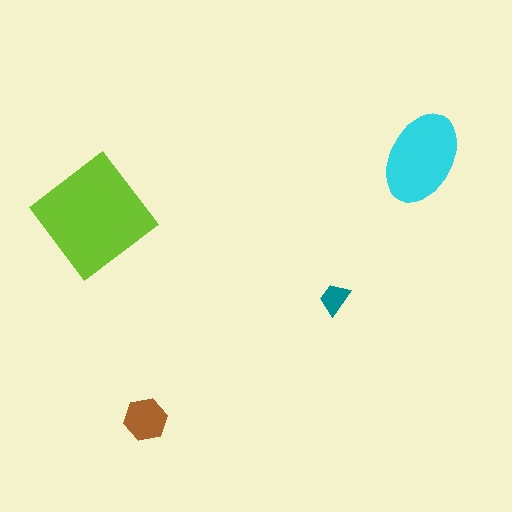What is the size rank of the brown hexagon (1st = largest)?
3rd.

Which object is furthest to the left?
The lime diamond is leftmost.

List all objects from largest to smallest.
The lime diamond, the cyan ellipse, the brown hexagon, the teal trapezoid.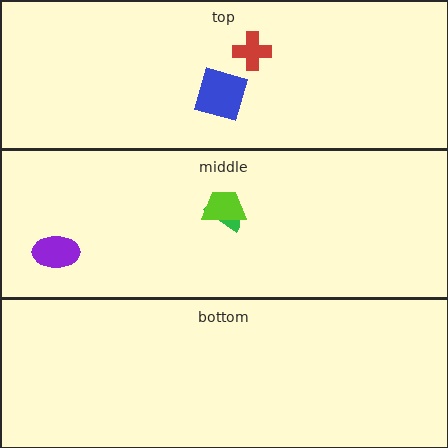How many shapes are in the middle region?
3.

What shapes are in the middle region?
The purple ellipse, the green semicircle, the lime trapezoid.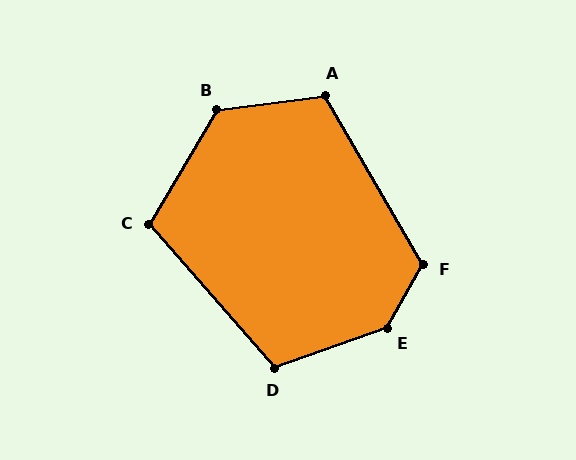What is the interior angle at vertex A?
Approximately 112 degrees (obtuse).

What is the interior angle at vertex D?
Approximately 111 degrees (obtuse).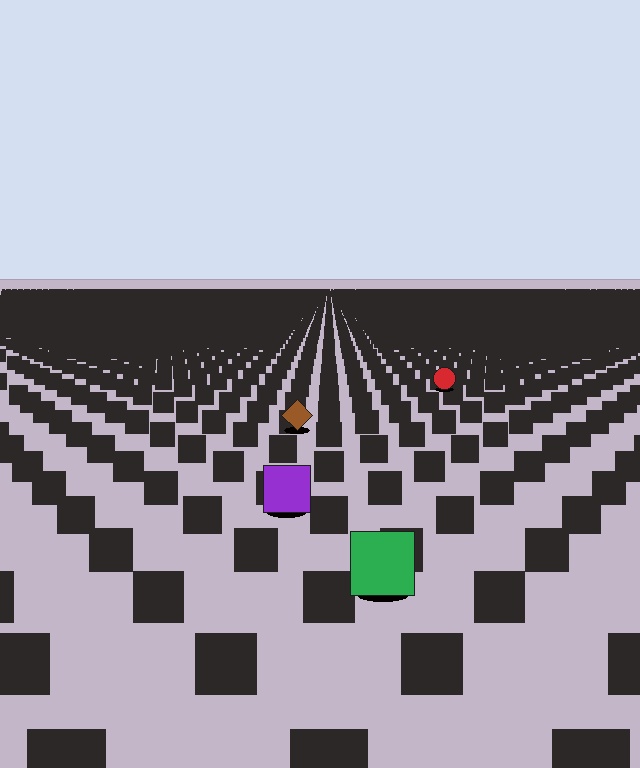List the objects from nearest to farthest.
From nearest to farthest: the green square, the purple square, the brown diamond, the red circle.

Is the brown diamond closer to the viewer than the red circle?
Yes. The brown diamond is closer — you can tell from the texture gradient: the ground texture is coarser near it.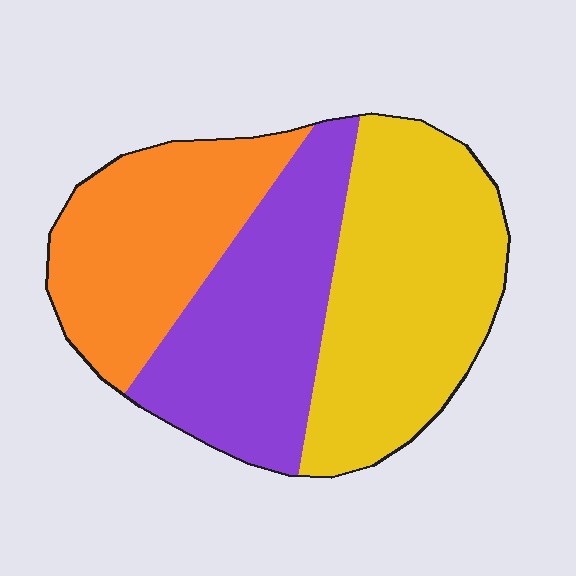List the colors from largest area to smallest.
From largest to smallest: yellow, purple, orange.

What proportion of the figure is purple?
Purple covers about 30% of the figure.